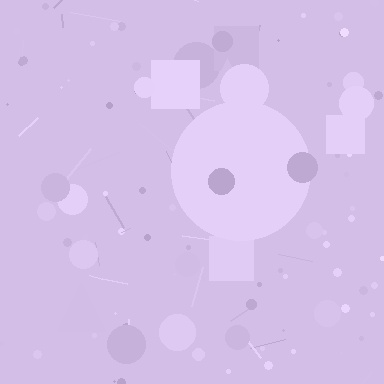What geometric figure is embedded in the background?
A circle is embedded in the background.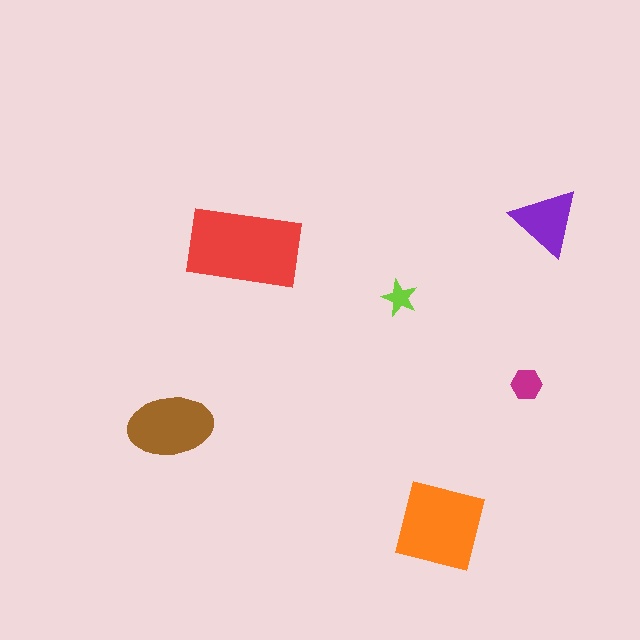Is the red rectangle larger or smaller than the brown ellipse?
Larger.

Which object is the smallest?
The lime star.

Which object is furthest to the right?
The purple triangle is rightmost.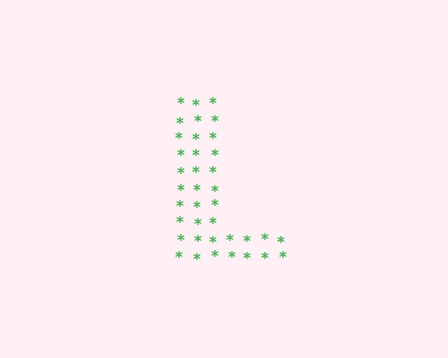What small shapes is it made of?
It is made of small asterisks.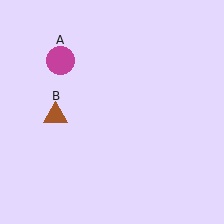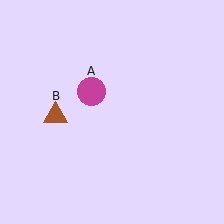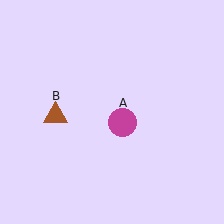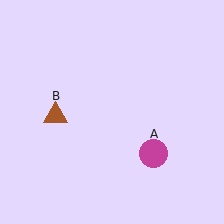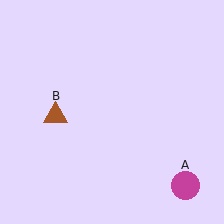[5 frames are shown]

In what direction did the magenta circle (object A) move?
The magenta circle (object A) moved down and to the right.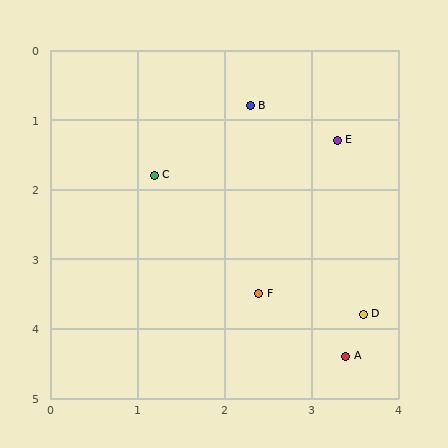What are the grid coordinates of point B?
Point B is at approximately (2.3, 0.8).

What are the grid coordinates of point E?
Point E is at approximately (3.3, 1.3).